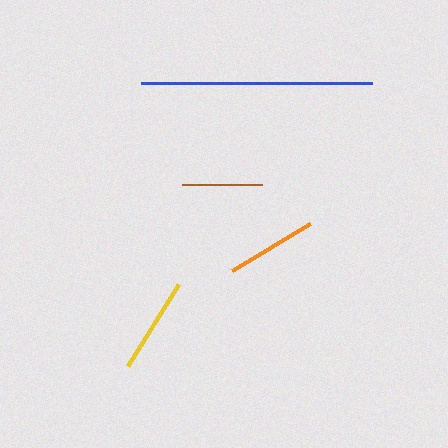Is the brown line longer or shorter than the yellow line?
The yellow line is longer than the brown line.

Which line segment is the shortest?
The brown line is the shortest at approximately 81 pixels.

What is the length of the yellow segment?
The yellow segment is approximately 96 pixels long.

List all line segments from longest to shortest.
From longest to shortest: blue, yellow, orange, brown.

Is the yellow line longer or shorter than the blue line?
The blue line is longer than the yellow line.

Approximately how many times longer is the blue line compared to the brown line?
The blue line is approximately 2.9 times the length of the brown line.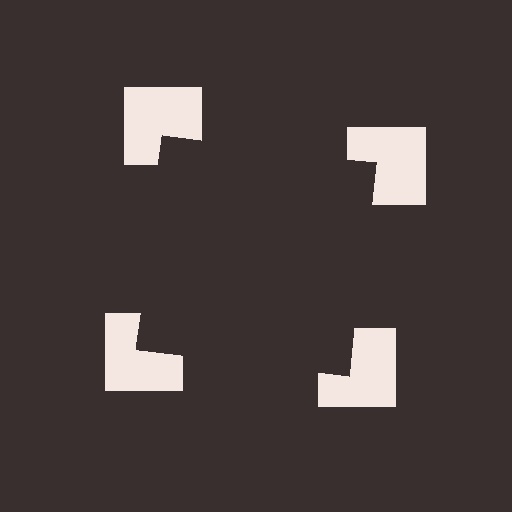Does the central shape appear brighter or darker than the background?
It typically appears slightly darker than the background, even though no actual brightness change is drawn.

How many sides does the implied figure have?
4 sides.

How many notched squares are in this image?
There are 4 — one at each vertex of the illusory square.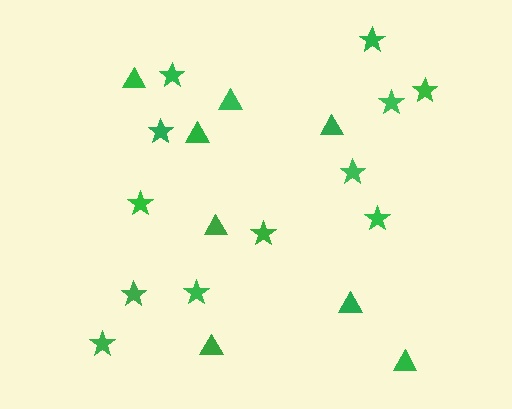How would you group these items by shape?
There are 2 groups: one group of triangles (8) and one group of stars (12).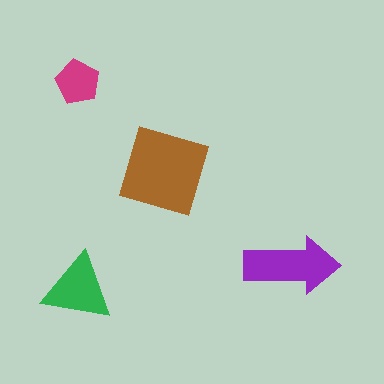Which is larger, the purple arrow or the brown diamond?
The brown diamond.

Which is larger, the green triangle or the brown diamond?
The brown diamond.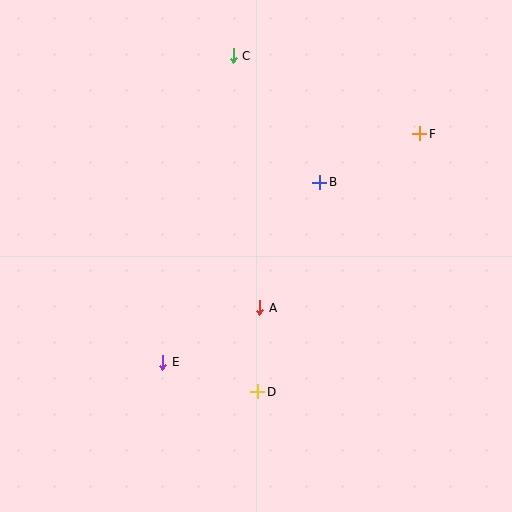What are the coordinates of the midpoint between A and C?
The midpoint between A and C is at (247, 182).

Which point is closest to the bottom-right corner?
Point D is closest to the bottom-right corner.